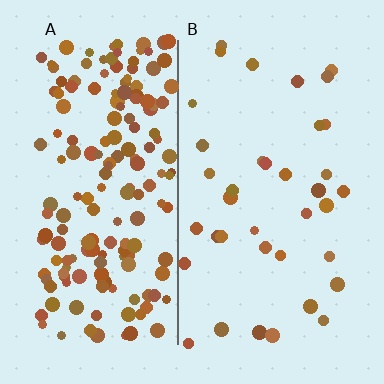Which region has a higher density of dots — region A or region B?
A (the left).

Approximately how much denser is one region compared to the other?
Approximately 4.8× — region A over region B.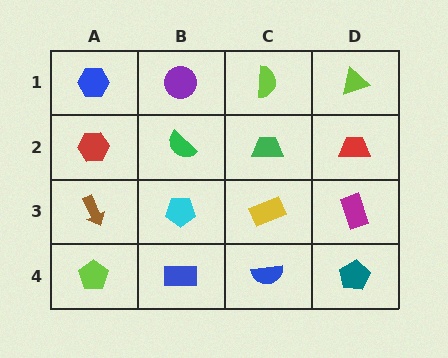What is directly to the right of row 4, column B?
A blue semicircle.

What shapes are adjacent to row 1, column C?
A green trapezoid (row 2, column C), a purple circle (row 1, column B), a lime triangle (row 1, column D).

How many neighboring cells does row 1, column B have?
3.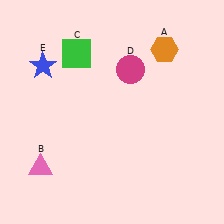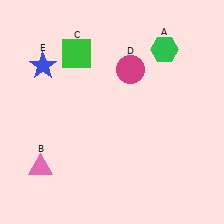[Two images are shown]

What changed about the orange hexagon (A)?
In Image 1, A is orange. In Image 2, it changed to green.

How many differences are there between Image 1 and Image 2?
There is 1 difference between the two images.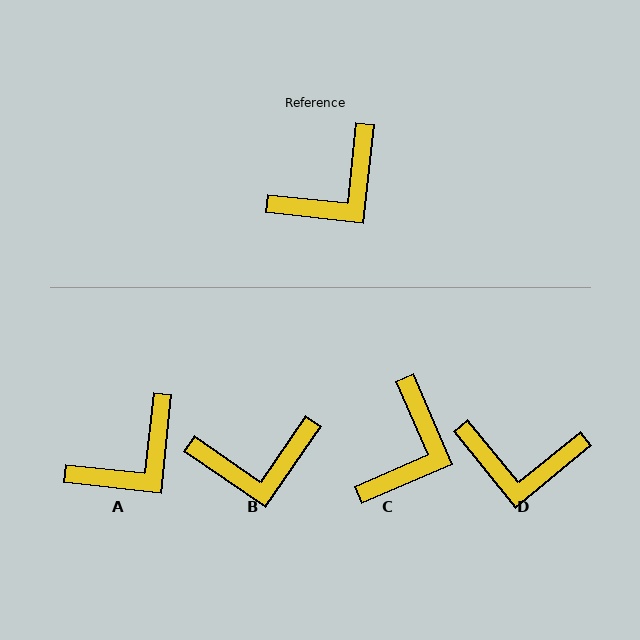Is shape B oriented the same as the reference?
No, it is off by about 28 degrees.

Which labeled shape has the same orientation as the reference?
A.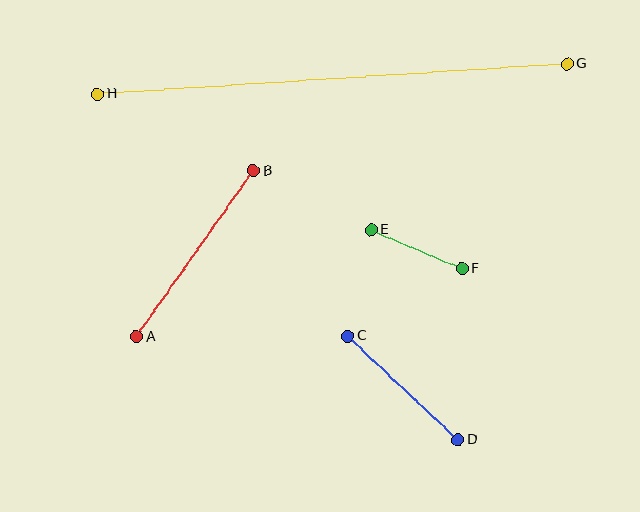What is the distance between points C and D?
The distance is approximately 152 pixels.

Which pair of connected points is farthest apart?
Points G and H are farthest apart.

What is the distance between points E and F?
The distance is approximately 99 pixels.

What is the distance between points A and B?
The distance is approximately 203 pixels.